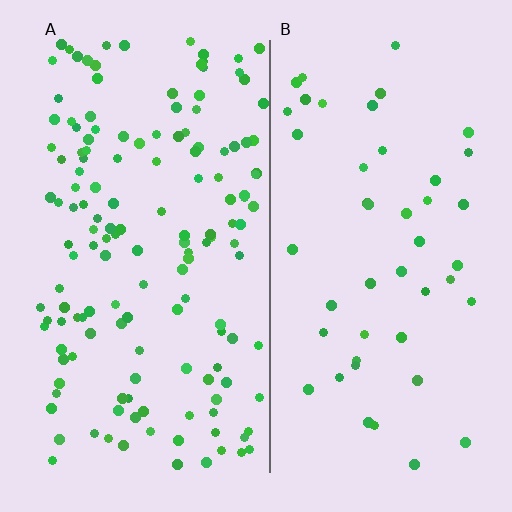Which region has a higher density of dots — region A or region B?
A (the left).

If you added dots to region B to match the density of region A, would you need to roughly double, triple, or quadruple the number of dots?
Approximately triple.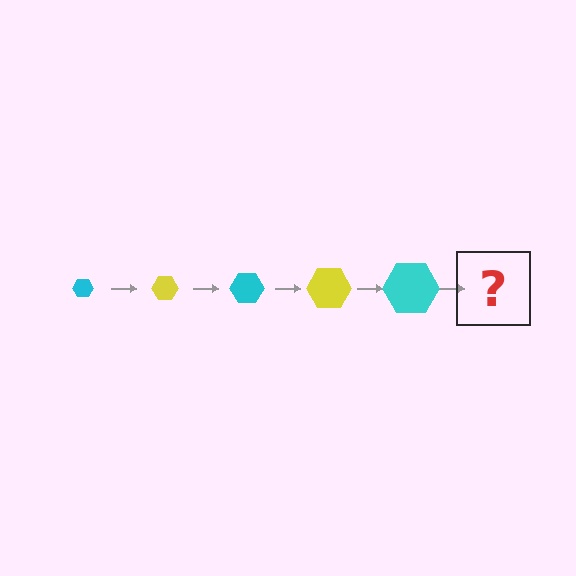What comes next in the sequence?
The next element should be a yellow hexagon, larger than the previous one.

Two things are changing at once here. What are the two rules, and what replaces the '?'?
The two rules are that the hexagon grows larger each step and the color cycles through cyan and yellow. The '?' should be a yellow hexagon, larger than the previous one.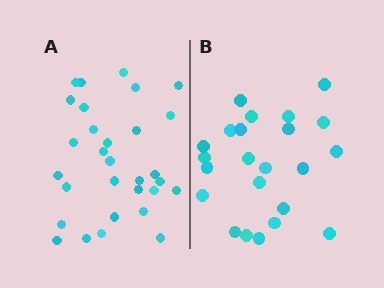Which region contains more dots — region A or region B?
Region A (the left region) has more dots.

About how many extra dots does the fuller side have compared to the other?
Region A has roughly 8 or so more dots than region B.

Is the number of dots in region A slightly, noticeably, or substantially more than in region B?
Region A has noticeably more, but not dramatically so. The ratio is roughly 1.3 to 1.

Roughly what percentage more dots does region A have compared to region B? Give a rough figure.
About 30% more.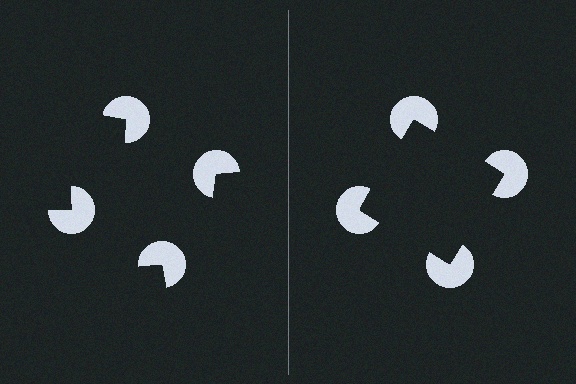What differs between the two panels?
The pac-man discs are positioned identically on both sides; only the wedge orientations differ. On the right they align to a square; on the left they are misaligned.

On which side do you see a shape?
An illusory square appears on the right side. On the left side the wedge cuts are rotated, so no coherent shape forms.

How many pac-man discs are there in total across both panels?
8 — 4 on each side.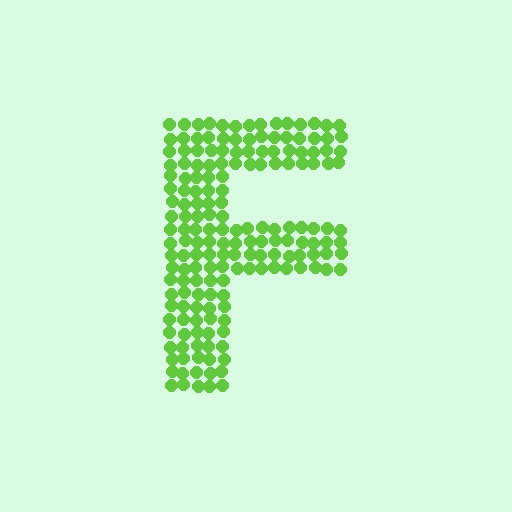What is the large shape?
The large shape is the letter F.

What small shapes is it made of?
It is made of small circles.